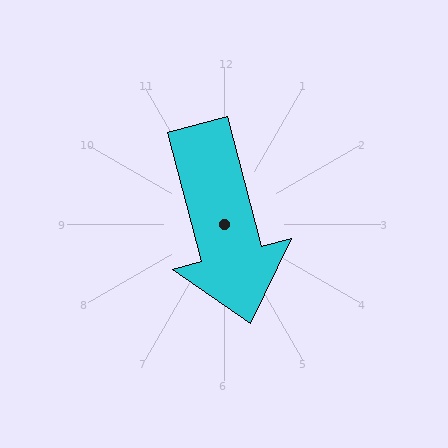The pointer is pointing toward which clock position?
Roughly 6 o'clock.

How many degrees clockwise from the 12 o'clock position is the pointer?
Approximately 165 degrees.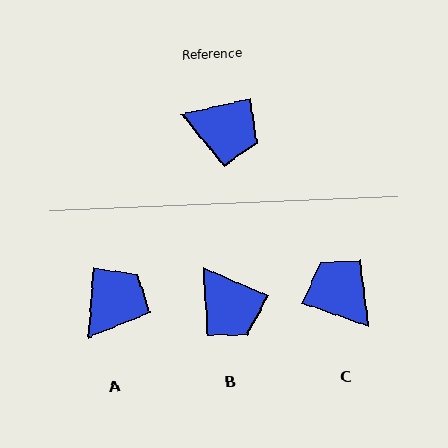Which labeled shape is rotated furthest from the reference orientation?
C, about 148 degrees away.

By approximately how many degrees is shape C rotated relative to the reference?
Approximately 148 degrees counter-clockwise.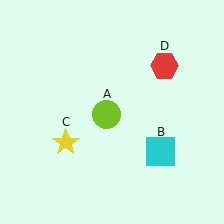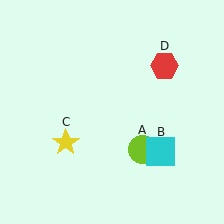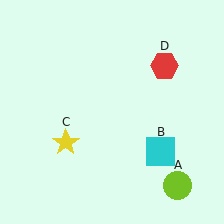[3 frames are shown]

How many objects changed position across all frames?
1 object changed position: lime circle (object A).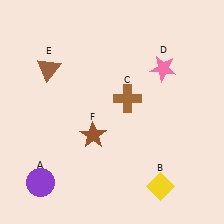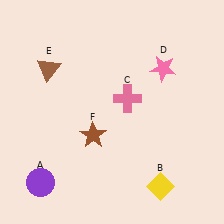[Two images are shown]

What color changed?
The cross (C) changed from brown in Image 1 to pink in Image 2.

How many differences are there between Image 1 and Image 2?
There is 1 difference between the two images.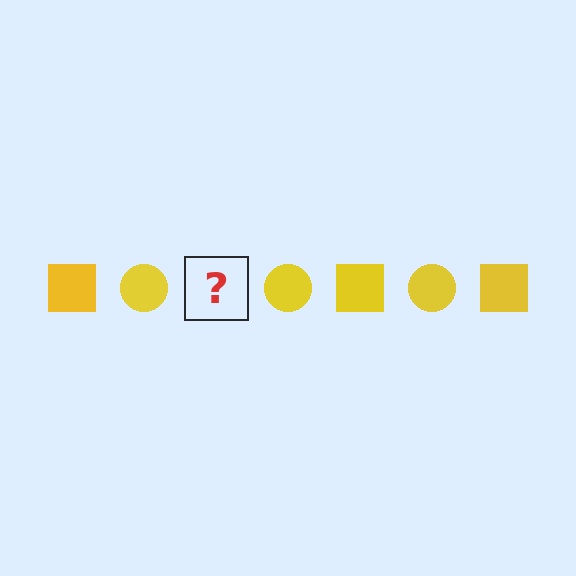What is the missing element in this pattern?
The missing element is a yellow square.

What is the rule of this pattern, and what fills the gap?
The rule is that the pattern cycles through square, circle shapes in yellow. The gap should be filled with a yellow square.